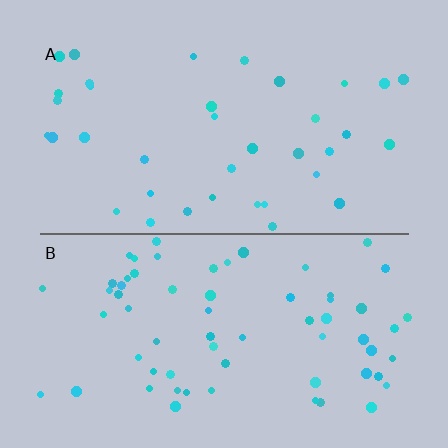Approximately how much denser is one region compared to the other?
Approximately 1.8× — region B over region A.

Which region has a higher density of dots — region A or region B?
B (the bottom).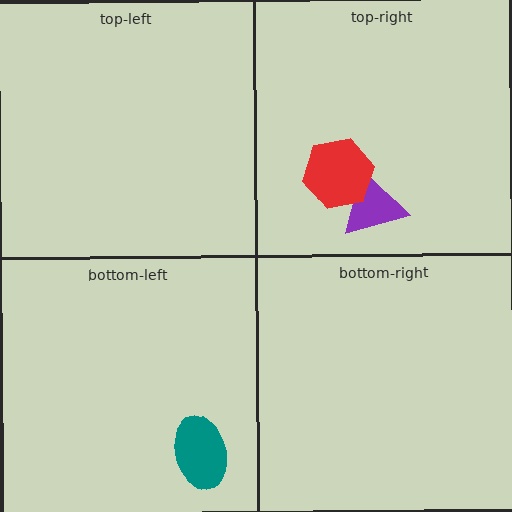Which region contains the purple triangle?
The top-right region.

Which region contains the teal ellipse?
The bottom-left region.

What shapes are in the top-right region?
The purple triangle, the red hexagon.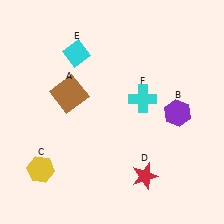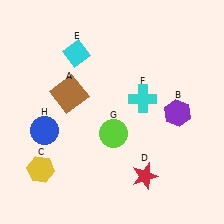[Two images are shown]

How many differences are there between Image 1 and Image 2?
There are 2 differences between the two images.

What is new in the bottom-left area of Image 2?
A blue circle (H) was added in the bottom-left area of Image 2.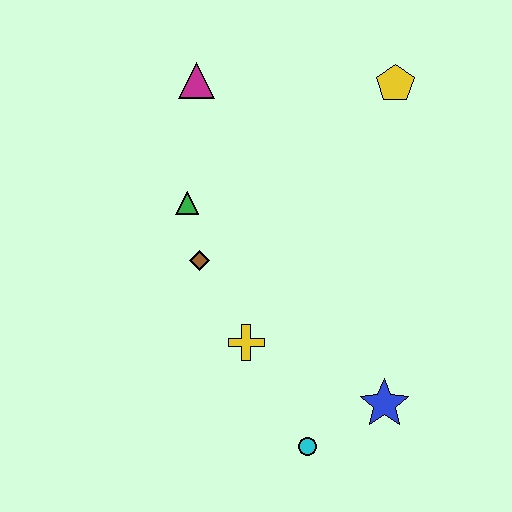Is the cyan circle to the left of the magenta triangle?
No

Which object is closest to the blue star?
The cyan circle is closest to the blue star.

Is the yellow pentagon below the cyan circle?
No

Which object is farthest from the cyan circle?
The magenta triangle is farthest from the cyan circle.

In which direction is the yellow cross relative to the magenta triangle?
The yellow cross is below the magenta triangle.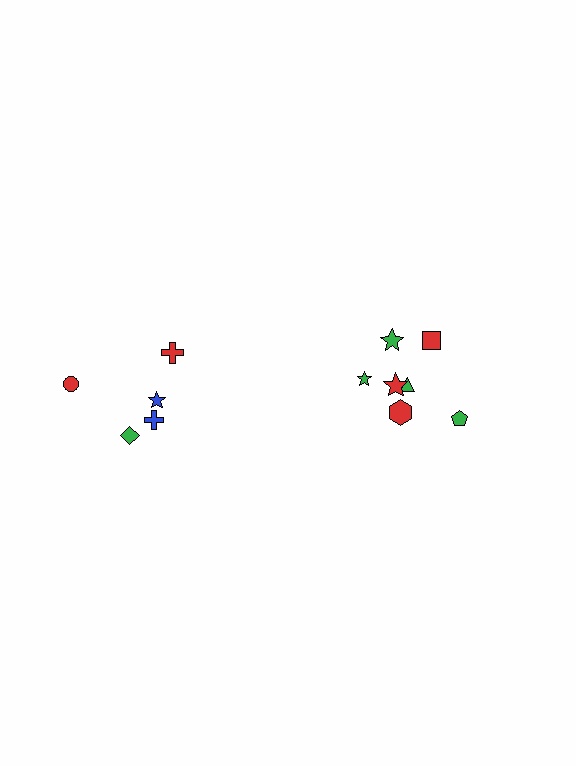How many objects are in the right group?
There are 7 objects.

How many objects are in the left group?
There are 5 objects.